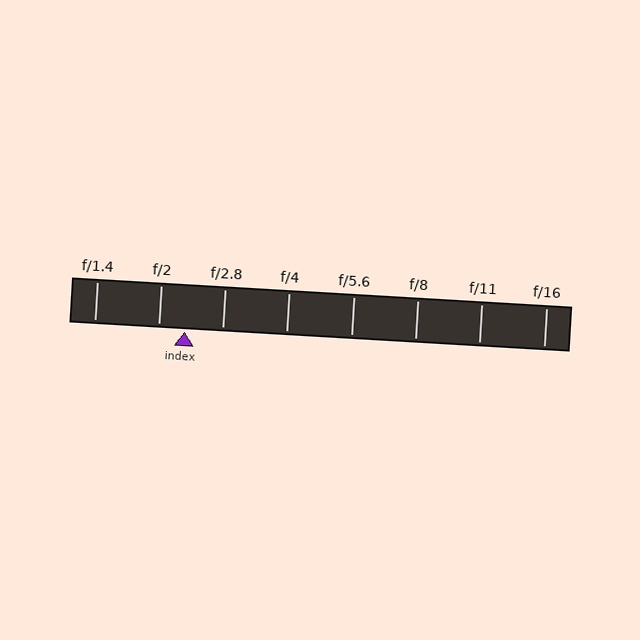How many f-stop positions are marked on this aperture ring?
There are 8 f-stop positions marked.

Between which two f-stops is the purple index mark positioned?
The index mark is between f/2 and f/2.8.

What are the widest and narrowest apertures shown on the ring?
The widest aperture shown is f/1.4 and the narrowest is f/16.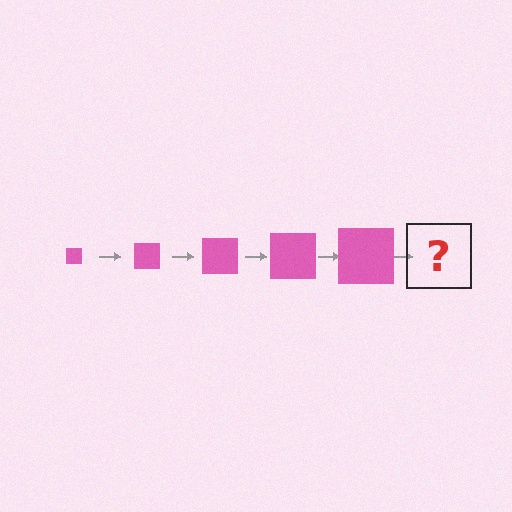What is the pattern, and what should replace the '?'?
The pattern is that the square gets progressively larger each step. The '?' should be a pink square, larger than the previous one.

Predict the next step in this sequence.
The next step is a pink square, larger than the previous one.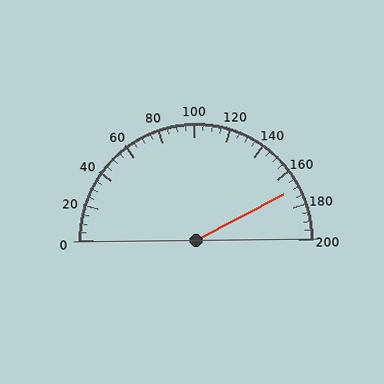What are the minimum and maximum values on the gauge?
The gauge ranges from 0 to 200.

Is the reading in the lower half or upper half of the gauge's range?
The reading is in the upper half of the range (0 to 200).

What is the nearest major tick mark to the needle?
The nearest major tick mark is 160.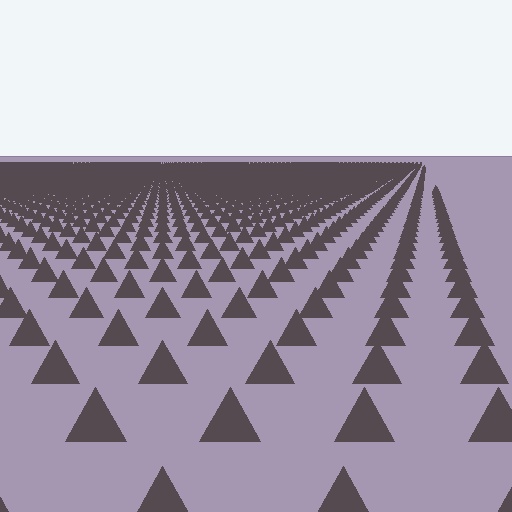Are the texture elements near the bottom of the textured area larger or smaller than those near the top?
Larger. Near the bottom, elements are closer to the viewer and appear at a bigger on-screen size.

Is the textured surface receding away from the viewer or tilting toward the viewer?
The surface is receding away from the viewer. Texture elements get smaller and denser toward the top.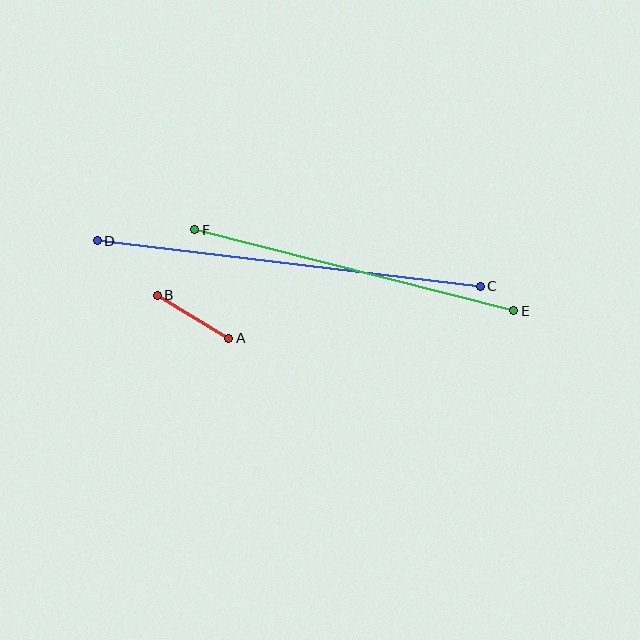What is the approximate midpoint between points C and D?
The midpoint is at approximately (289, 264) pixels.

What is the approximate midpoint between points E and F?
The midpoint is at approximately (354, 270) pixels.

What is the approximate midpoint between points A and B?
The midpoint is at approximately (193, 317) pixels.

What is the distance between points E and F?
The distance is approximately 329 pixels.